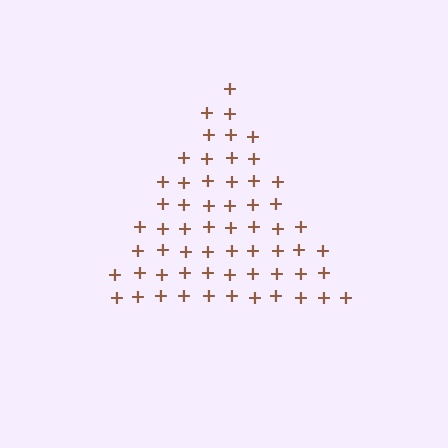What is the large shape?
The large shape is a triangle.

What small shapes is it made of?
It is made of small plus signs.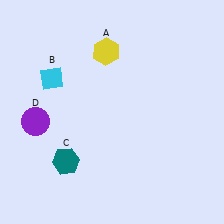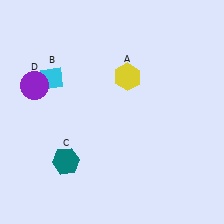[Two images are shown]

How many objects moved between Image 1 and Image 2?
2 objects moved between the two images.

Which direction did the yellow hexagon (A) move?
The yellow hexagon (A) moved down.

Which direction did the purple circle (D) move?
The purple circle (D) moved up.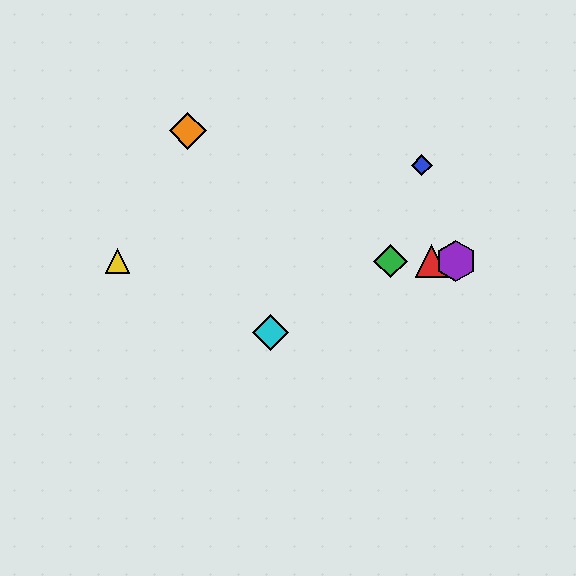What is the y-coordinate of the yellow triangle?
The yellow triangle is at y≈261.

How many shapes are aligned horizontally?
4 shapes (the red triangle, the green diamond, the yellow triangle, the purple hexagon) are aligned horizontally.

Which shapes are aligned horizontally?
The red triangle, the green diamond, the yellow triangle, the purple hexagon are aligned horizontally.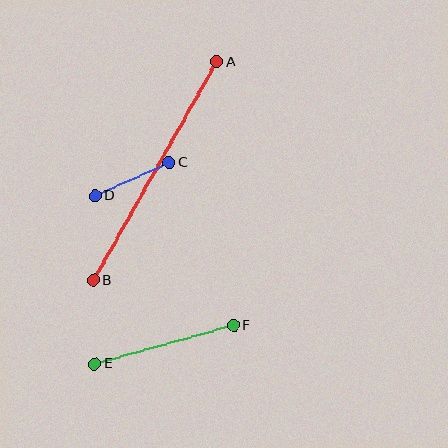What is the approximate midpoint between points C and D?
The midpoint is at approximately (132, 179) pixels.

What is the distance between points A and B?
The distance is approximately 251 pixels.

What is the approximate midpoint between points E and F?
The midpoint is at approximately (164, 345) pixels.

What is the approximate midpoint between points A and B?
The midpoint is at approximately (155, 171) pixels.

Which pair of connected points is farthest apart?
Points A and B are farthest apart.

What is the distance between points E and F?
The distance is approximately 144 pixels.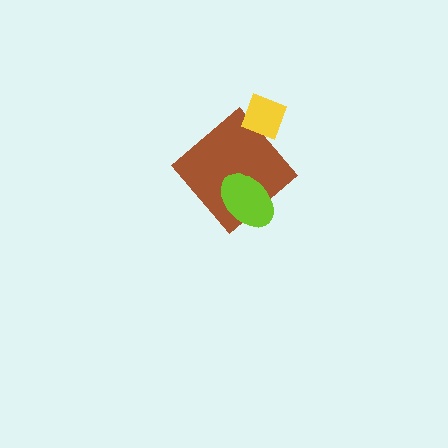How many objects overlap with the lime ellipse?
1 object overlaps with the lime ellipse.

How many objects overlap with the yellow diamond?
1 object overlaps with the yellow diamond.